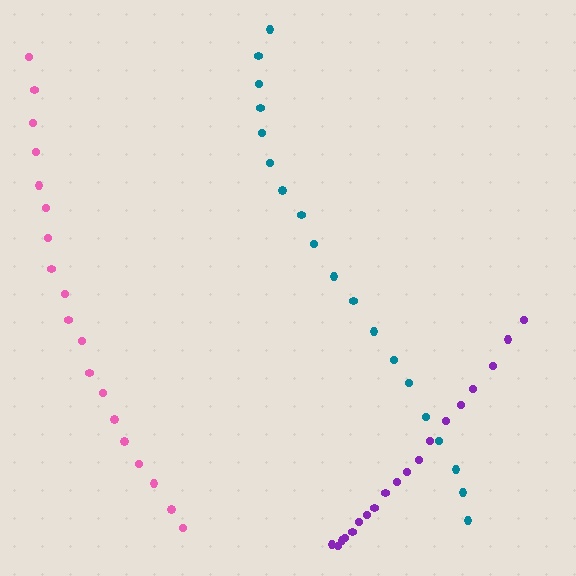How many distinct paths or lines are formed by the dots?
There are 3 distinct paths.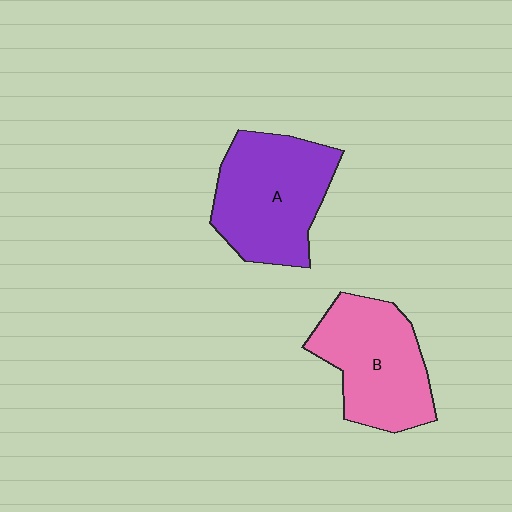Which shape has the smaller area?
Shape B (pink).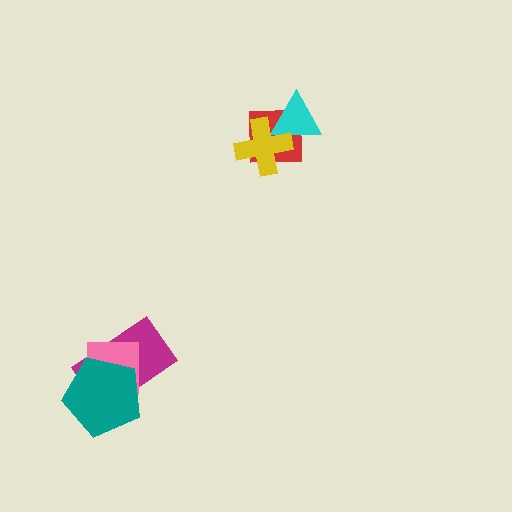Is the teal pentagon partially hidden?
No, no other shape covers it.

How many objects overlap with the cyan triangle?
2 objects overlap with the cyan triangle.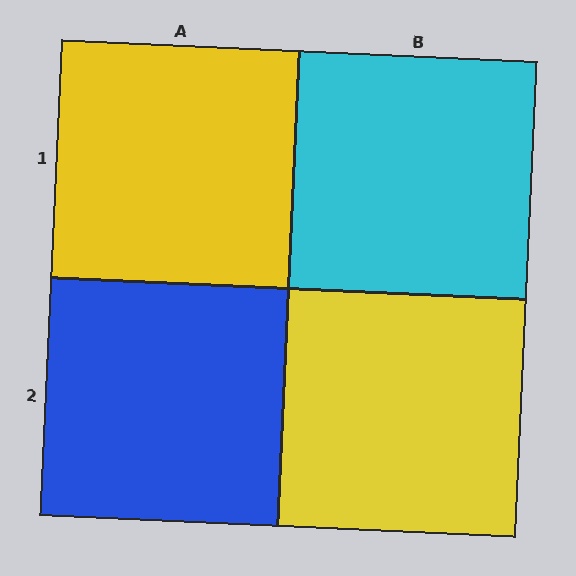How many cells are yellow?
2 cells are yellow.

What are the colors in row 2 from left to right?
Blue, yellow.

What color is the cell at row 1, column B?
Cyan.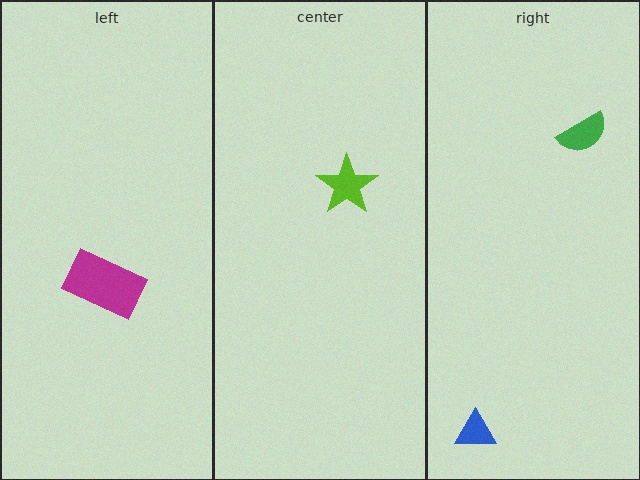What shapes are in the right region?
The blue triangle, the green semicircle.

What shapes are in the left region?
The magenta rectangle.